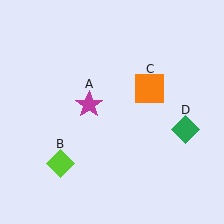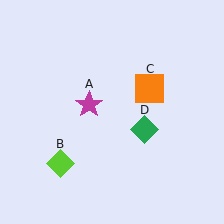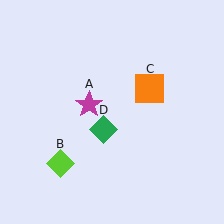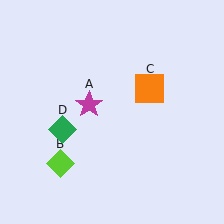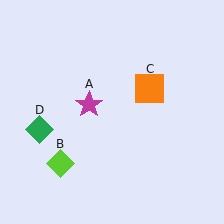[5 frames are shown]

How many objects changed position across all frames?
1 object changed position: green diamond (object D).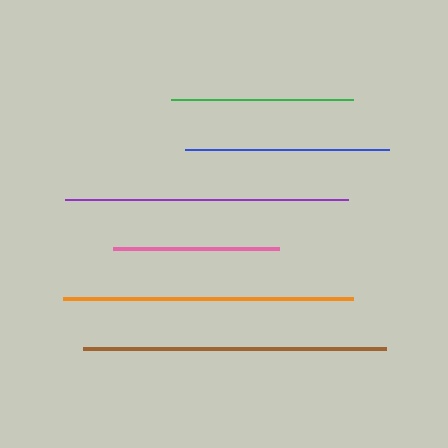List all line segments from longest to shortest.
From longest to shortest: brown, orange, purple, blue, green, pink.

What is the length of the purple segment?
The purple segment is approximately 283 pixels long.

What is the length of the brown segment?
The brown segment is approximately 303 pixels long.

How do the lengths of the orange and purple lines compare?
The orange and purple lines are approximately the same length.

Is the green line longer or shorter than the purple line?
The purple line is longer than the green line.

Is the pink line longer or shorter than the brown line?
The brown line is longer than the pink line.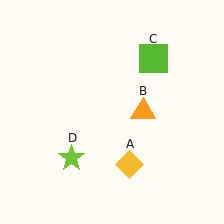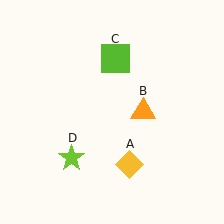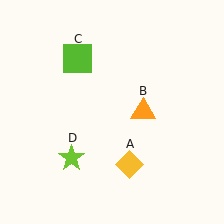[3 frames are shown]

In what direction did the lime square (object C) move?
The lime square (object C) moved left.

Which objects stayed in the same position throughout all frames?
Yellow diamond (object A) and orange triangle (object B) and lime star (object D) remained stationary.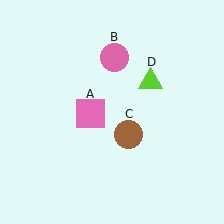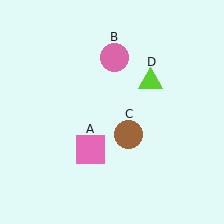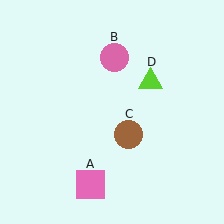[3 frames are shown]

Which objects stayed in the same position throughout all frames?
Pink circle (object B) and brown circle (object C) and lime triangle (object D) remained stationary.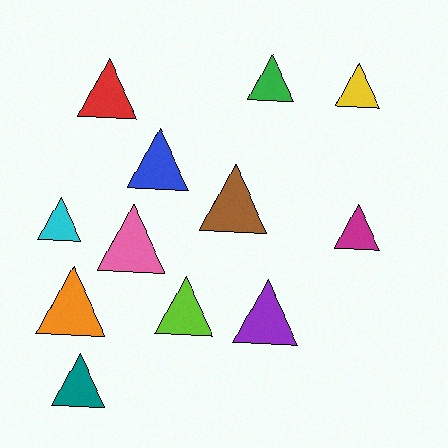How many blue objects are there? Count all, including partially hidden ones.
There is 1 blue object.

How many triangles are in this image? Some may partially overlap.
There are 12 triangles.